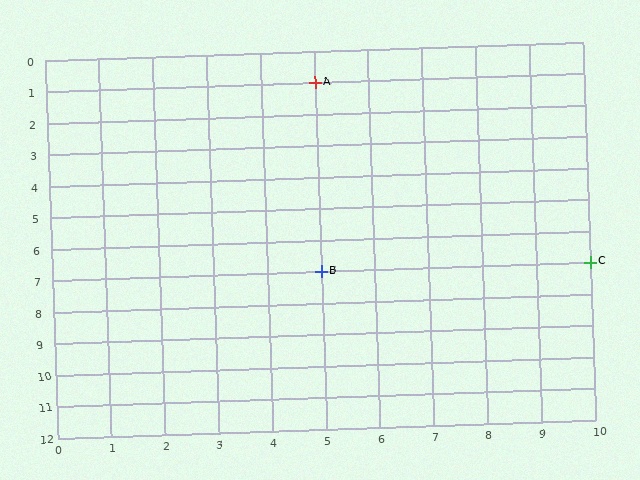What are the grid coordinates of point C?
Point C is at grid coordinates (10, 7).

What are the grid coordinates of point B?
Point B is at grid coordinates (5, 7).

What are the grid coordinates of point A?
Point A is at grid coordinates (5, 1).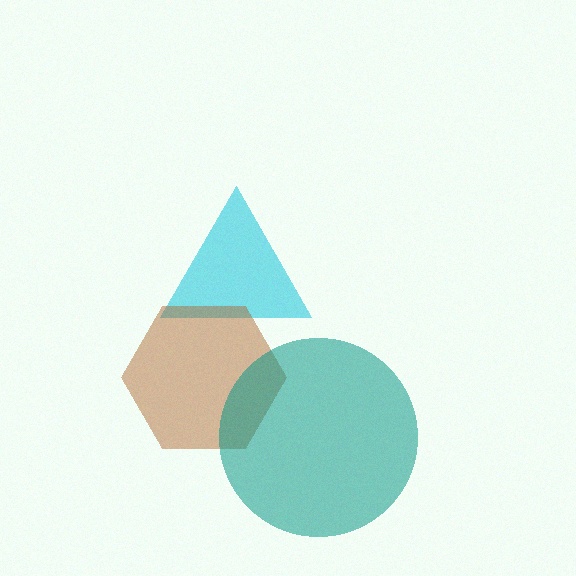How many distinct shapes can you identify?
There are 3 distinct shapes: a cyan triangle, a brown hexagon, a teal circle.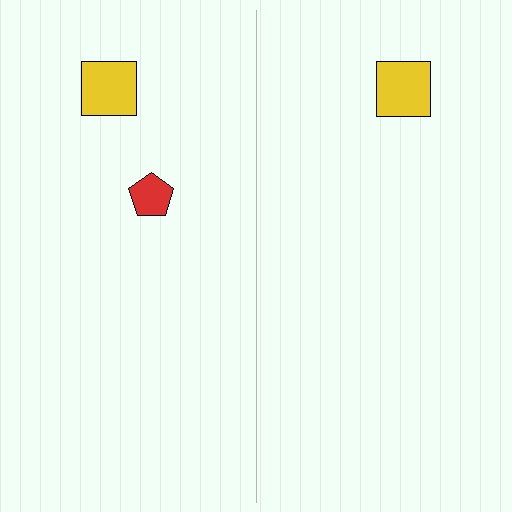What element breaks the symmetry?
A red pentagon is missing from the right side.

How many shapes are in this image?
There are 3 shapes in this image.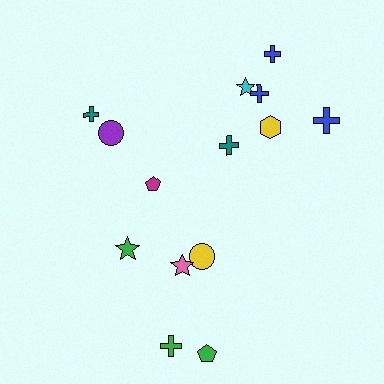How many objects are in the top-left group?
There are 3 objects.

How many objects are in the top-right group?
There are 6 objects.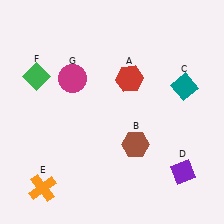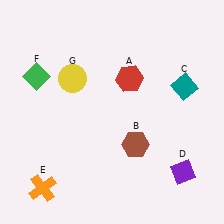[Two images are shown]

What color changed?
The circle (G) changed from magenta in Image 1 to yellow in Image 2.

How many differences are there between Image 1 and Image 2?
There is 1 difference between the two images.